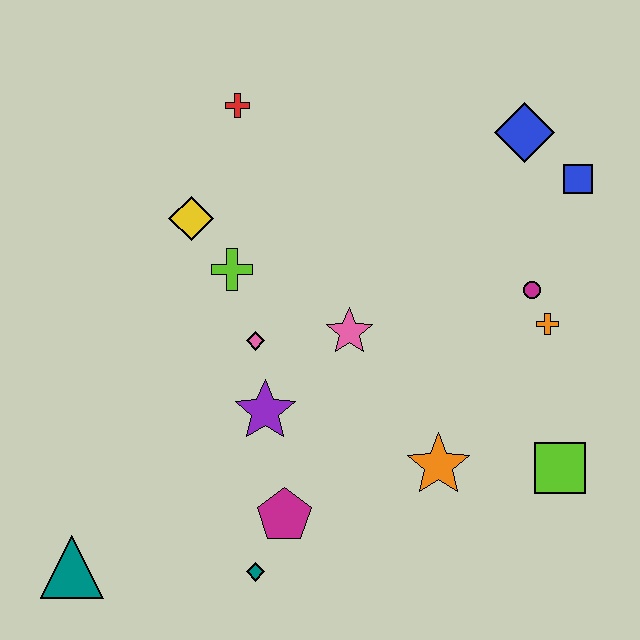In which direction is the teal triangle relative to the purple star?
The teal triangle is to the left of the purple star.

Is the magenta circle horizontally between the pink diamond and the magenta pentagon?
No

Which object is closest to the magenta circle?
The orange cross is closest to the magenta circle.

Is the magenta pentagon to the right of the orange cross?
No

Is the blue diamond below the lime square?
No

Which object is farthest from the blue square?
The teal triangle is farthest from the blue square.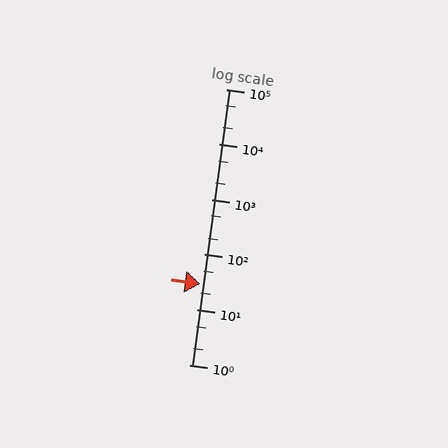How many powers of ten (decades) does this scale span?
The scale spans 5 decades, from 1 to 100000.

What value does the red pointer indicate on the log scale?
The pointer indicates approximately 29.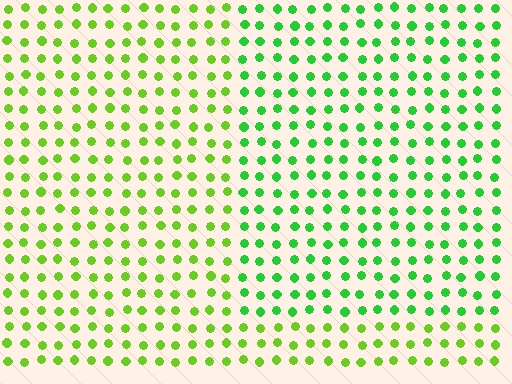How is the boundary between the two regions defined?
The boundary is defined purely by a slight shift in hue (about 30 degrees). Spacing, size, and orientation are identical on both sides.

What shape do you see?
I see a rectangle.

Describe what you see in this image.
The image is filled with small lime elements in a uniform arrangement. A rectangle-shaped region is visible where the elements are tinted to a slightly different hue, forming a subtle color boundary.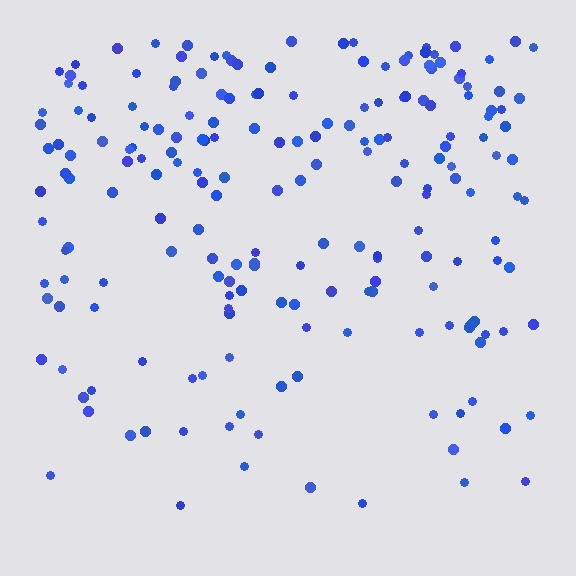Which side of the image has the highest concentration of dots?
The top.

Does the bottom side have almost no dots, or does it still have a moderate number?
Still a moderate number, just noticeably fewer than the top.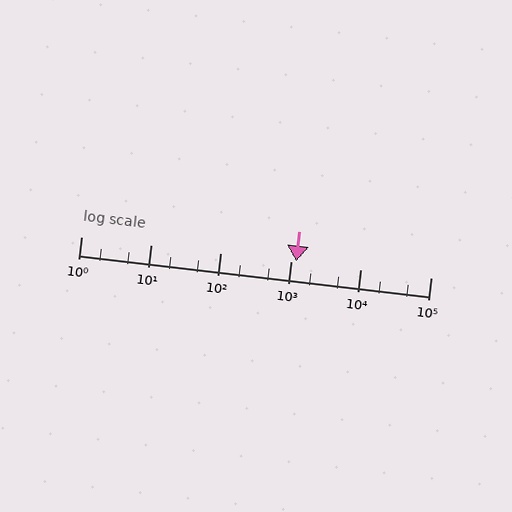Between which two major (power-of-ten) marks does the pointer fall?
The pointer is between 1000 and 10000.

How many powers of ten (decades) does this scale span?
The scale spans 5 decades, from 1 to 100000.